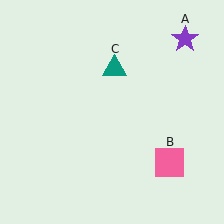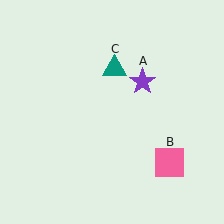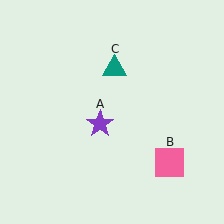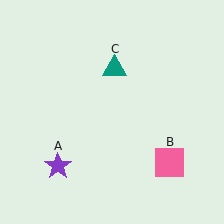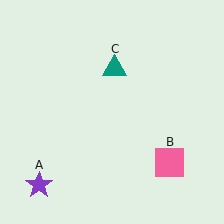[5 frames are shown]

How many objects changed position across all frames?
1 object changed position: purple star (object A).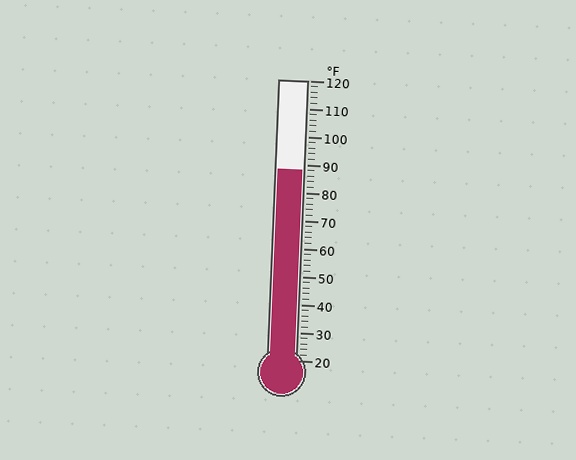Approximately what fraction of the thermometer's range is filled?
The thermometer is filled to approximately 70% of its range.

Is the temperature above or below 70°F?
The temperature is above 70°F.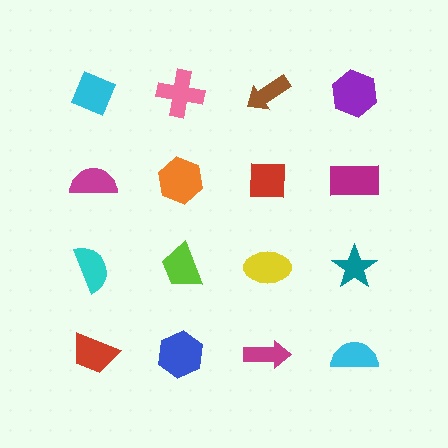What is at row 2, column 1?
A magenta semicircle.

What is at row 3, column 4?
A teal star.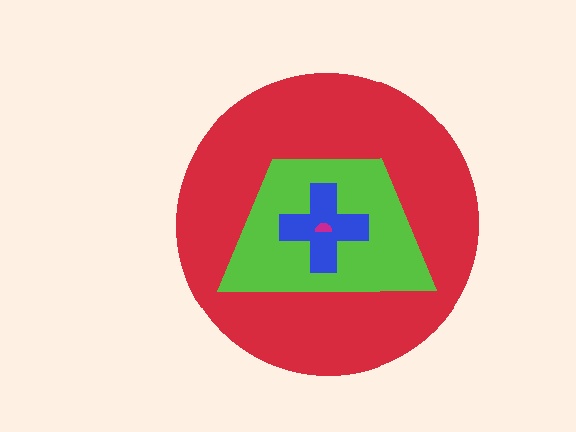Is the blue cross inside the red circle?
Yes.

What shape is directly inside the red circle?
The lime trapezoid.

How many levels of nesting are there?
4.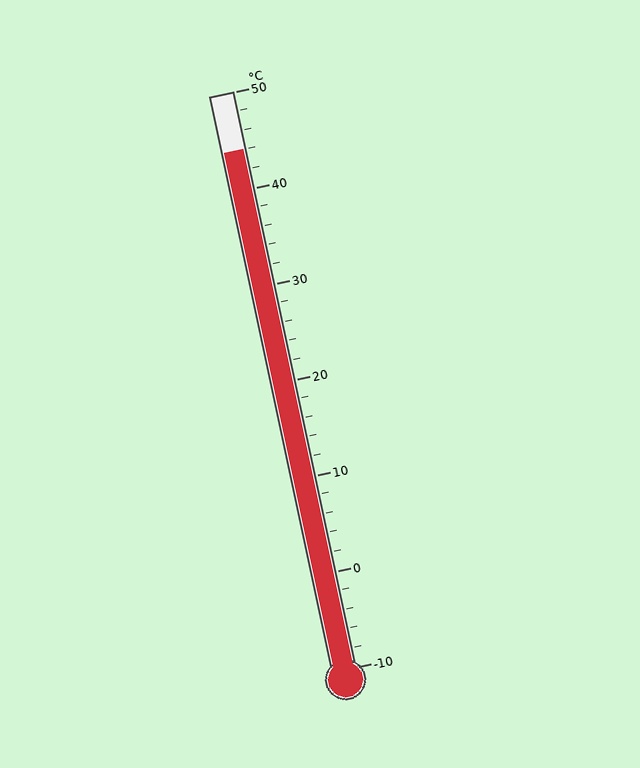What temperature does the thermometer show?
The thermometer shows approximately 44°C.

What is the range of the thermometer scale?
The thermometer scale ranges from -10°C to 50°C.